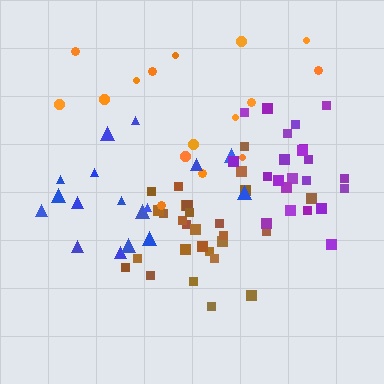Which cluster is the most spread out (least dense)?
Orange.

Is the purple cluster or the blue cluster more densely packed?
Purple.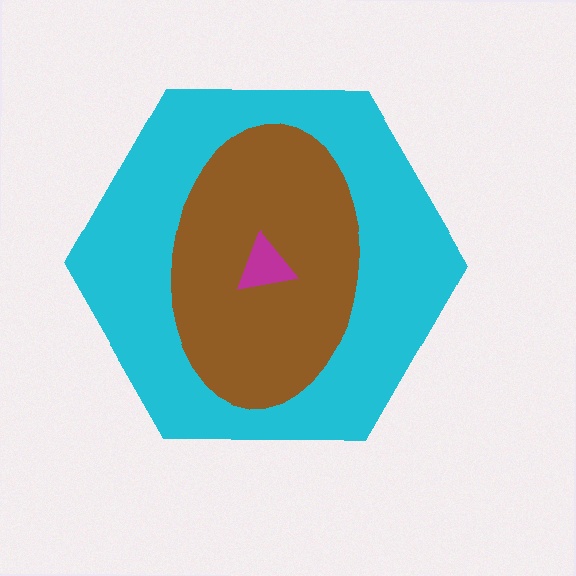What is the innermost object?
The magenta triangle.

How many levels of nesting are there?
3.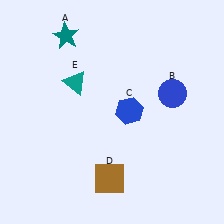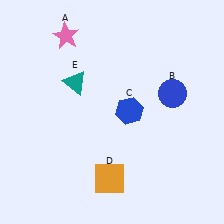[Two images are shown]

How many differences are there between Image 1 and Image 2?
There are 2 differences between the two images.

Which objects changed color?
A changed from teal to pink. D changed from brown to orange.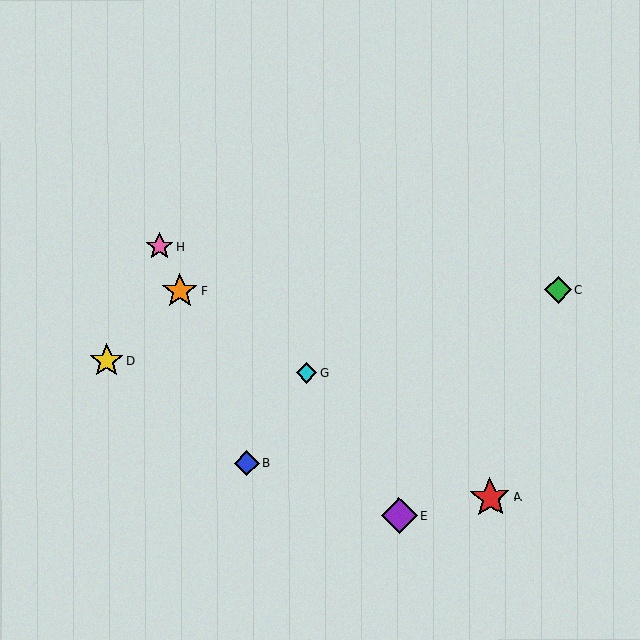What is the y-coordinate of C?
Object C is at y≈290.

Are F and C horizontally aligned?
Yes, both are at y≈291.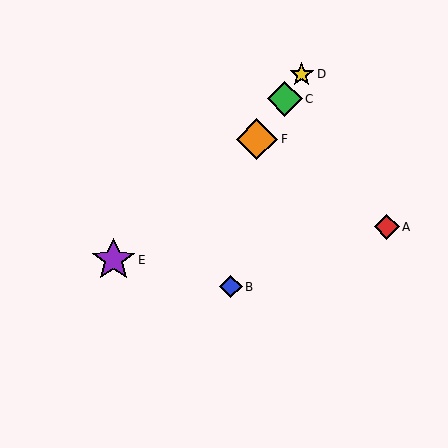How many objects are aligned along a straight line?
3 objects (C, D, F) are aligned along a straight line.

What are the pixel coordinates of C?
Object C is at (285, 99).